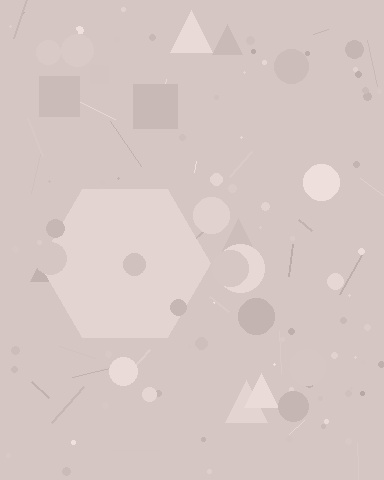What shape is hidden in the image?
A hexagon is hidden in the image.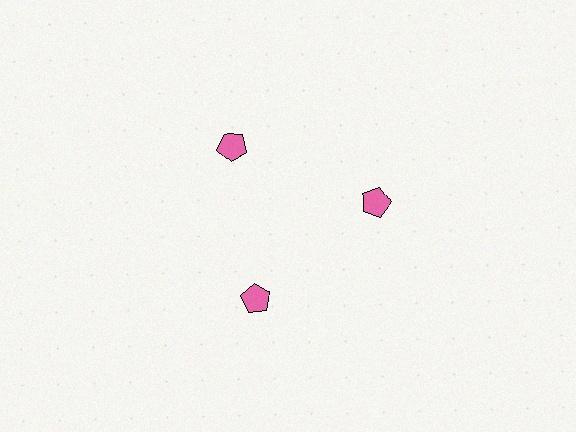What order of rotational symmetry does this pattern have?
This pattern has 3-fold rotational symmetry.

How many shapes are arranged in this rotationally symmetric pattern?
There are 3 shapes, arranged in 3 groups of 1.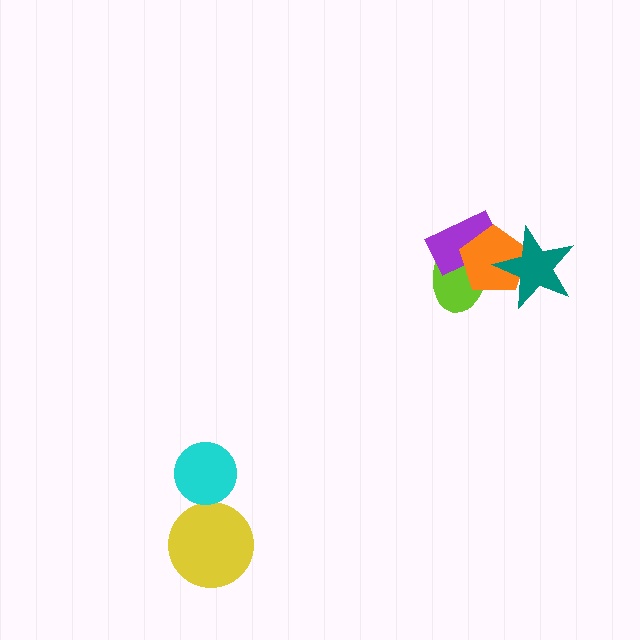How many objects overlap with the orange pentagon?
3 objects overlap with the orange pentagon.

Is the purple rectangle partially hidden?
Yes, it is partially covered by another shape.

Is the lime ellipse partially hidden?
Yes, it is partially covered by another shape.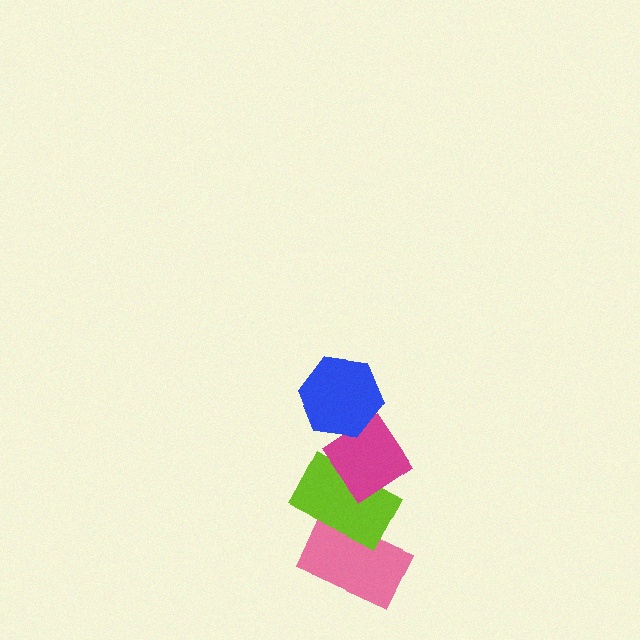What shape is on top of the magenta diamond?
The blue hexagon is on top of the magenta diamond.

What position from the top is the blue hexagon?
The blue hexagon is 1st from the top.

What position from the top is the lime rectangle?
The lime rectangle is 3rd from the top.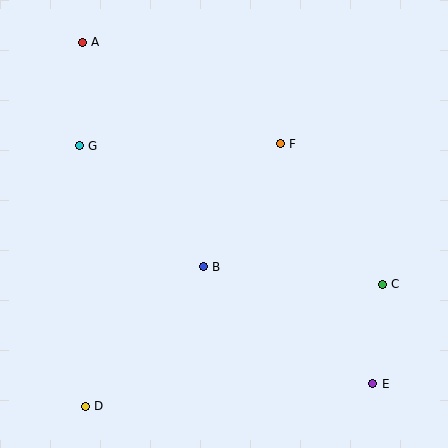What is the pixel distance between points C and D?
The distance between C and D is 321 pixels.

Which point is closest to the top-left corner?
Point A is closest to the top-left corner.